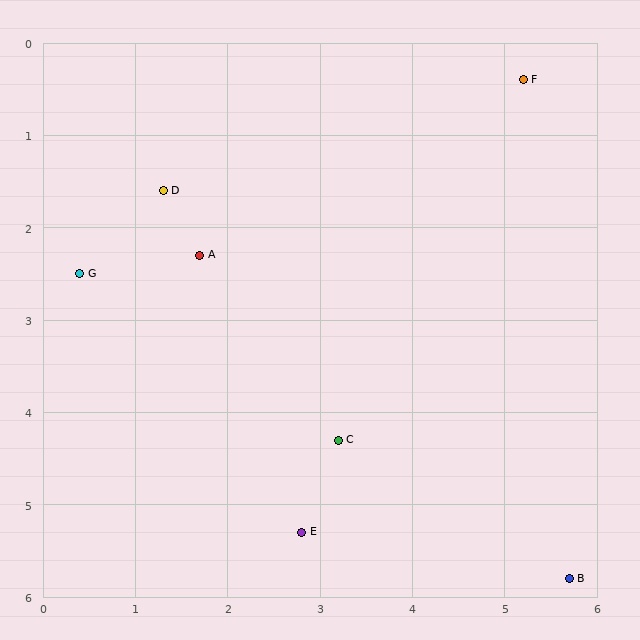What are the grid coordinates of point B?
Point B is at approximately (5.7, 5.8).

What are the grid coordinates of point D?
Point D is at approximately (1.3, 1.6).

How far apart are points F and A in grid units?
Points F and A are about 4.0 grid units apart.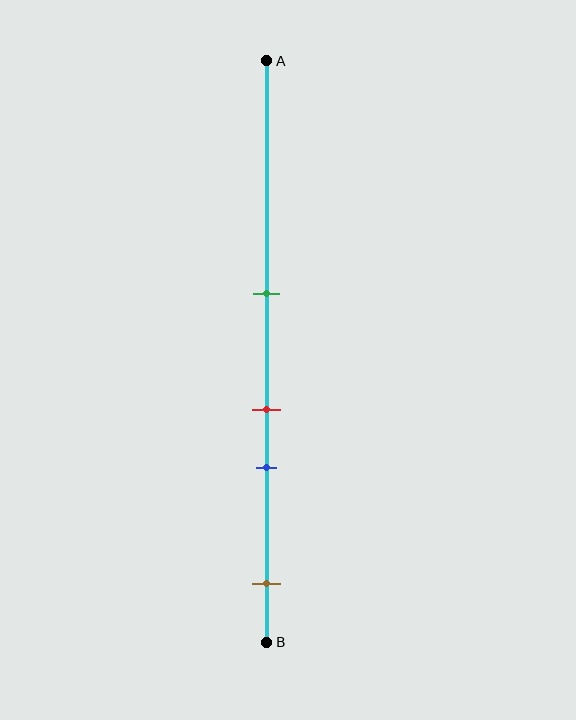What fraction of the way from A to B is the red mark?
The red mark is approximately 60% (0.6) of the way from A to B.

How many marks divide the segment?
There are 4 marks dividing the segment.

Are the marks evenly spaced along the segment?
No, the marks are not evenly spaced.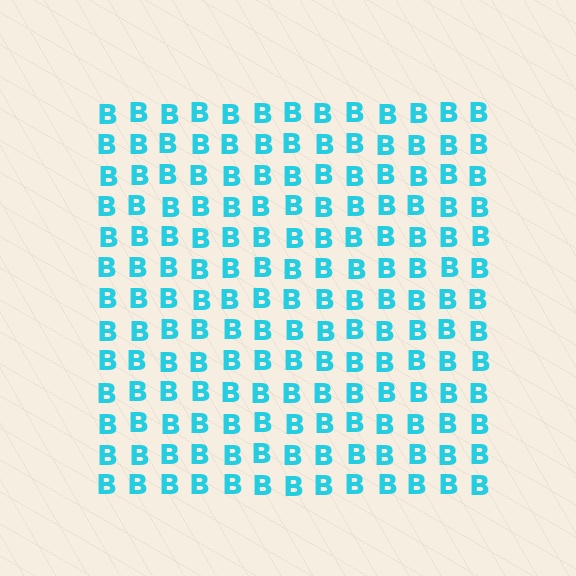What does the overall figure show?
The overall figure shows a square.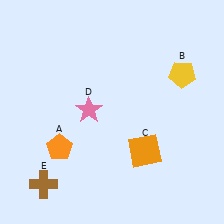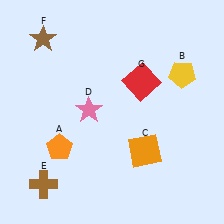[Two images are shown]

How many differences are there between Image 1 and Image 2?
There are 2 differences between the two images.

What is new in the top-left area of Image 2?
A brown star (F) was added in the top-left area of Image 2.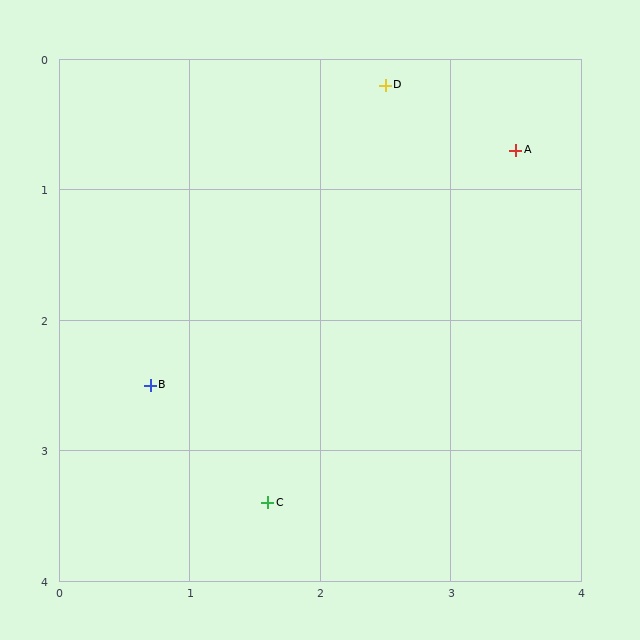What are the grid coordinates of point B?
Point B is at approximately (0.7, 2.5).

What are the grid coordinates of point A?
Point A is at approximately (3.5, 0.7).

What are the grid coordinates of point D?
Point D is at approximately (2.5, 0.2).